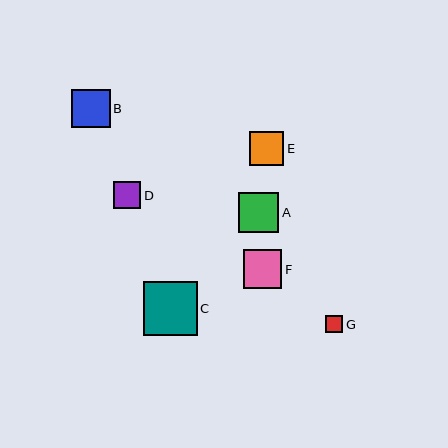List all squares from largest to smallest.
From largest to smallest: C, A, B, F, E, D, G.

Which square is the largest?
Square C is the largest with a size of approximately 54 pixels.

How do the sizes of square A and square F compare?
Square A and square F are approximately the same size.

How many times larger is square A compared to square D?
Square A is approximately 1.5 times the size of square D.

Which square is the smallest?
Square G is the smallest with a size of approximately 18 pixels.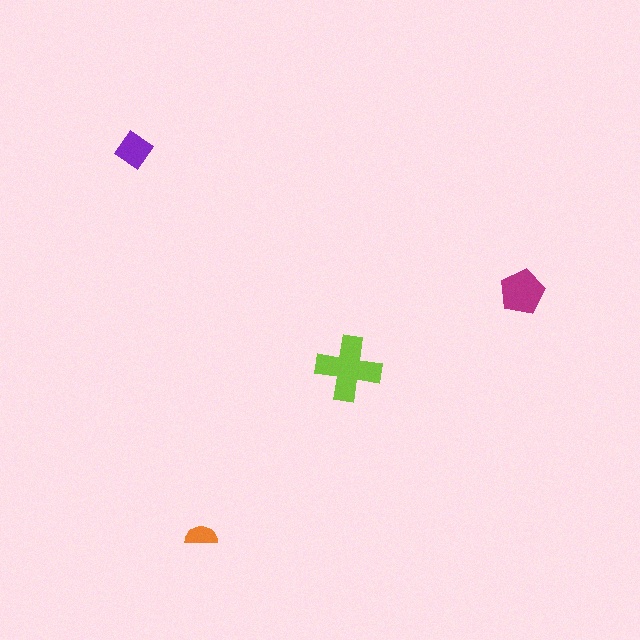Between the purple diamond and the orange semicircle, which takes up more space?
The purple diamond.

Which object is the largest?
The lime cross.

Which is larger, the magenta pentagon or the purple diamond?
The magenta pentagon.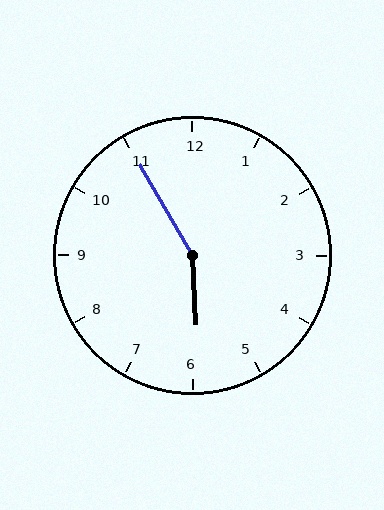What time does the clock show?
5:55.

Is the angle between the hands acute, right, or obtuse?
It is obtuse.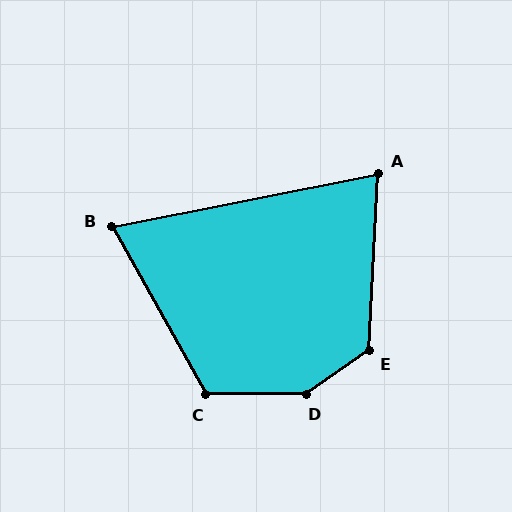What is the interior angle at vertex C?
Approximately 119 degrees (obtuse).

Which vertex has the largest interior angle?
D, at approximately 145 degrees.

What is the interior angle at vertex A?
Approximately 76 degrees (acute).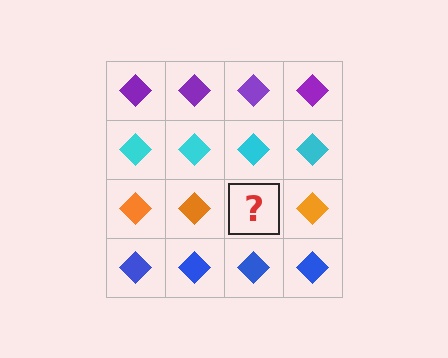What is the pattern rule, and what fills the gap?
The rule is that each row has a consistent color. The gap should be filled with an orange diamond.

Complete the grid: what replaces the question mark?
The question mark should be replaced with an orange diamond.